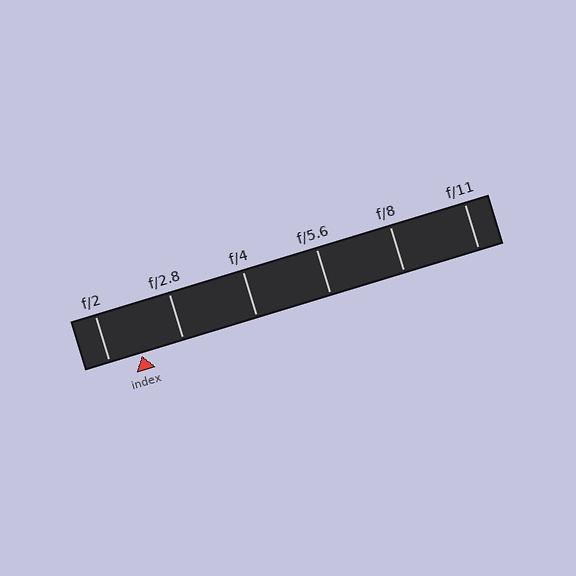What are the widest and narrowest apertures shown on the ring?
The widest aperture shown is f/2 and the narrowest is f/11.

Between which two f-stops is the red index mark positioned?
The index mark is between f/2 and f/2.8.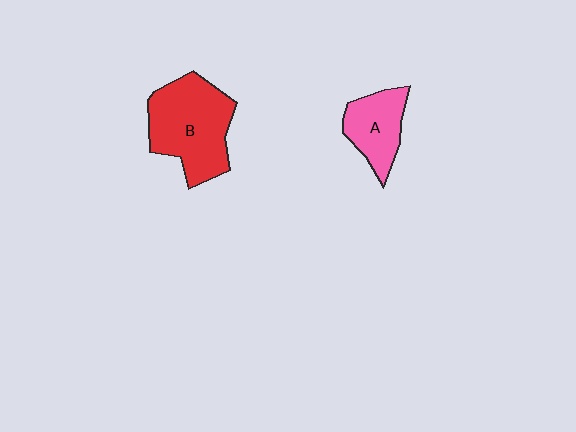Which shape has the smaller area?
Shape A (pink).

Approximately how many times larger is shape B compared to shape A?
Approximately 1.8 times.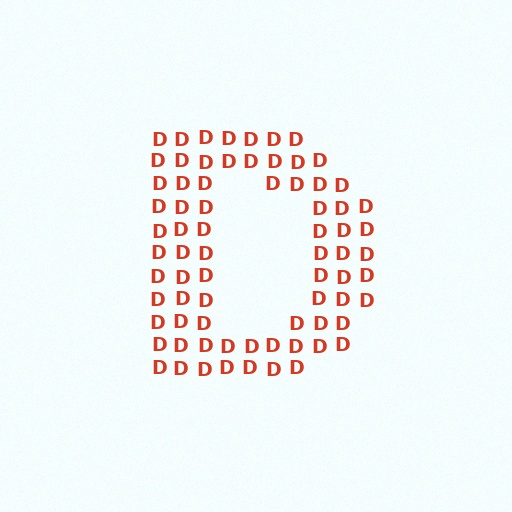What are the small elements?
The small elements are letter D's.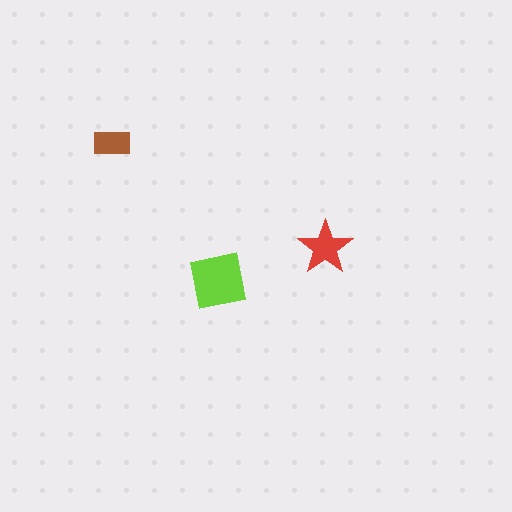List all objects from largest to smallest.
The lime square, the red star, the brown rectangle.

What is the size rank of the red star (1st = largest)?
2nd.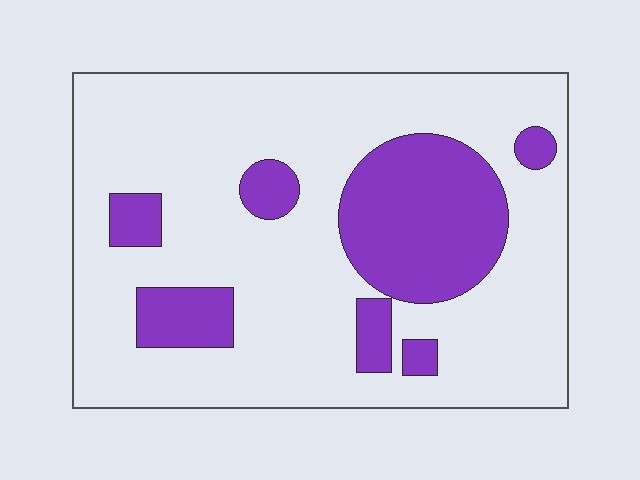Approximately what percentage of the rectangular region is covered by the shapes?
Approximately 25%.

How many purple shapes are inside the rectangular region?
7.